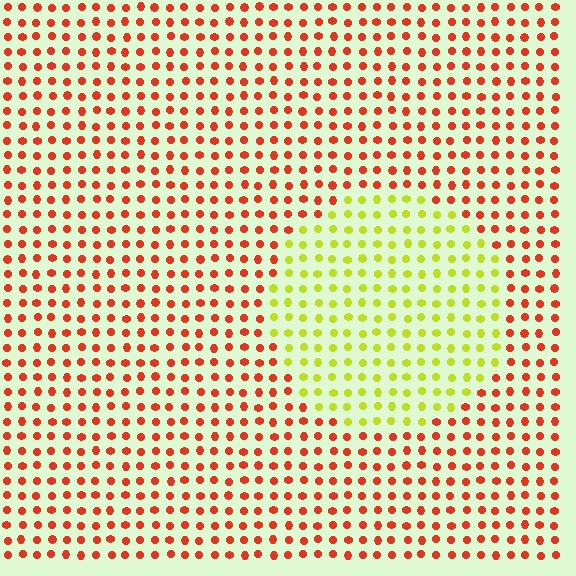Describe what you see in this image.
The image is filled with small red elements in a uniform arrangement. A circle-shaped region is visible where the elements are tinted to a slightly different hue, forming a subtle color boundary.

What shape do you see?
I see a circle.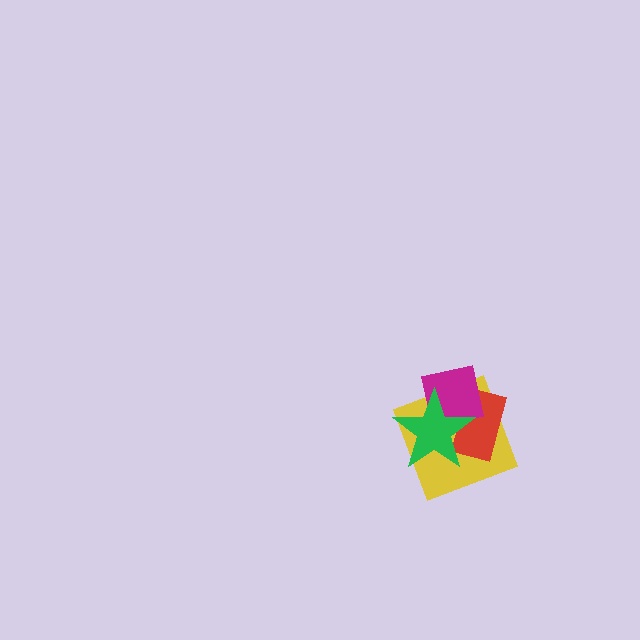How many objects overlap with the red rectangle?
3 objects overlap with the red rectangle.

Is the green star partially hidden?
No, no other shape covers it.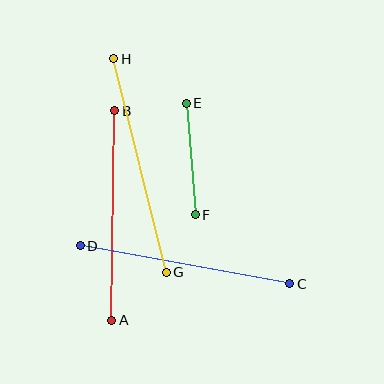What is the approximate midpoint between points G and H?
The midpoint is at approximately (140, 165) pixels.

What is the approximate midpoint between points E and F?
The midpoint is at approximately (191, 159) pixels.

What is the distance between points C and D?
The distance is approximately 213 pixels.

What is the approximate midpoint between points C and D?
The midpoint is at approximately (185, 265) pixels.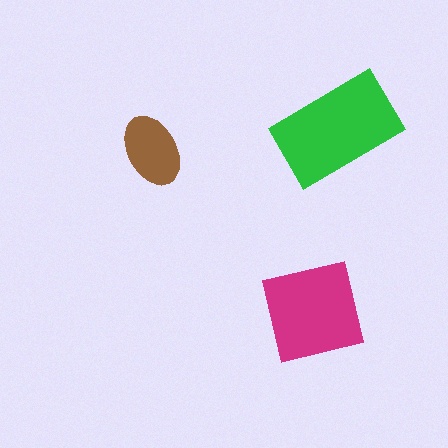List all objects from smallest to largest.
The brown ellipse, the magenta square, the green rectangle.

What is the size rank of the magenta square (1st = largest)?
2nd.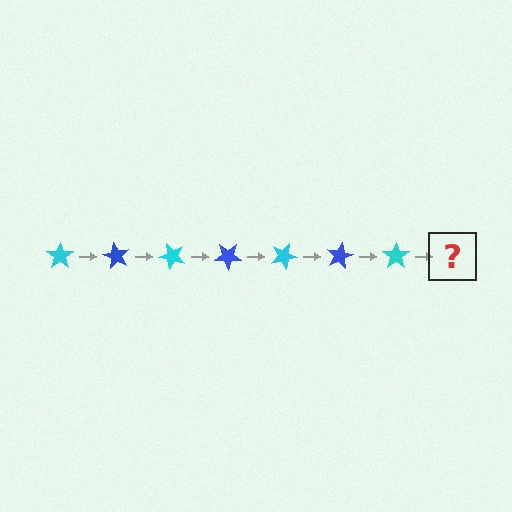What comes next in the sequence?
The next element should be a blue star, rotated 420 degrees from the start.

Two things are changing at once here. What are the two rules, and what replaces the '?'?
The two rules are that it rotates 60 degrees each step and the color cycles through cyan and blue. The '?' should be a blue star, rotated 420 degrees from the start.